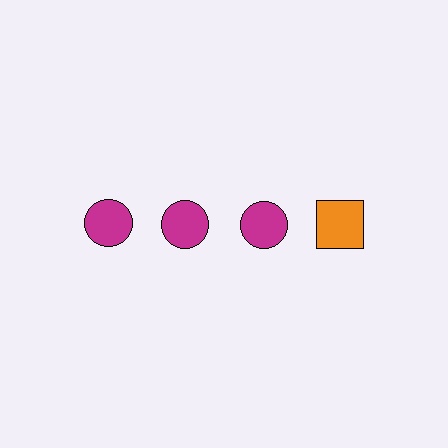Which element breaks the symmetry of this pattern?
The orange square in the top row, second from right column breaks the symmetry. All other shapes are magenta circles.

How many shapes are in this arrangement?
There are 4 shapes arranged in a grid pattern.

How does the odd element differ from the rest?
It differs in both color (orange instead of magenta) and shape (square instead of circle).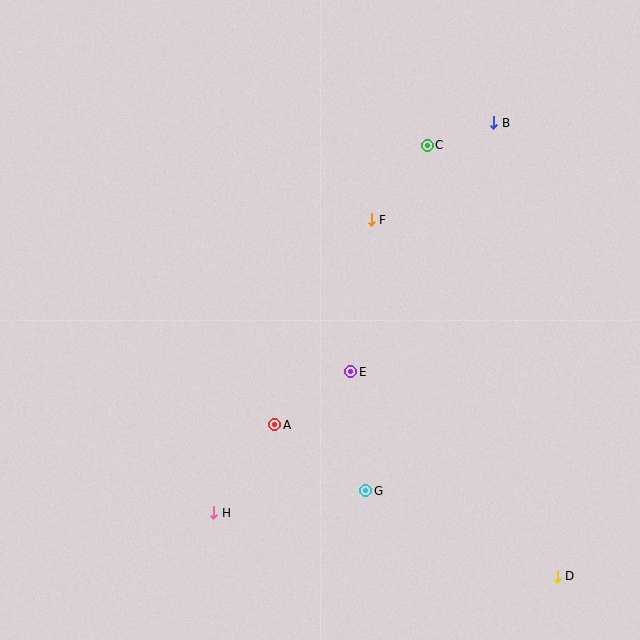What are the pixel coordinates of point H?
Point H is at (214, 513).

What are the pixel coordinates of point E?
Point E is at (351, 372).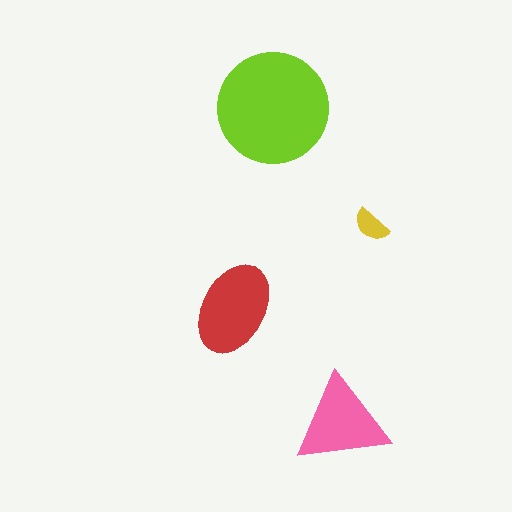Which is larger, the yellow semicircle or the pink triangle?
The pink triangle.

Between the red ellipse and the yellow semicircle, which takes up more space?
The red ellipse.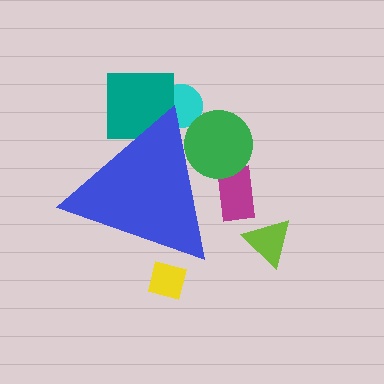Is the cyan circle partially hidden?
Yes, the cyan circle is partially hidden behind the blue triangle.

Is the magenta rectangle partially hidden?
Yes, the magenta rectangle is partially hidden behind the blue triangle.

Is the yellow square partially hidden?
Yes, the yellow square is partially hidden behind the blue triangle.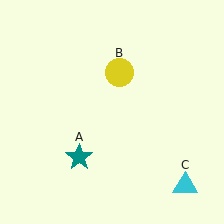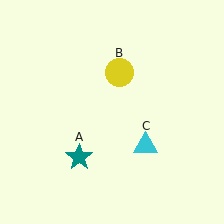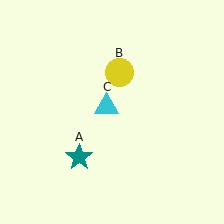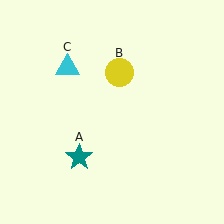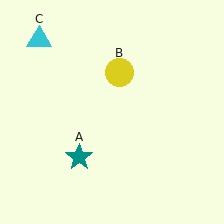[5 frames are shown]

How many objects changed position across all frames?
1 object changed position: cyan triangle (object C).